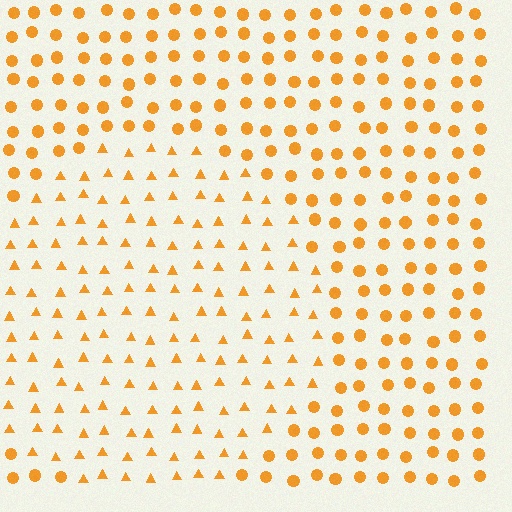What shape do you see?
I see a circle.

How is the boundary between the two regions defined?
The boundary is defined by a change in element shape: triangles inside vs. circles outside. All elements share the same color and spacing.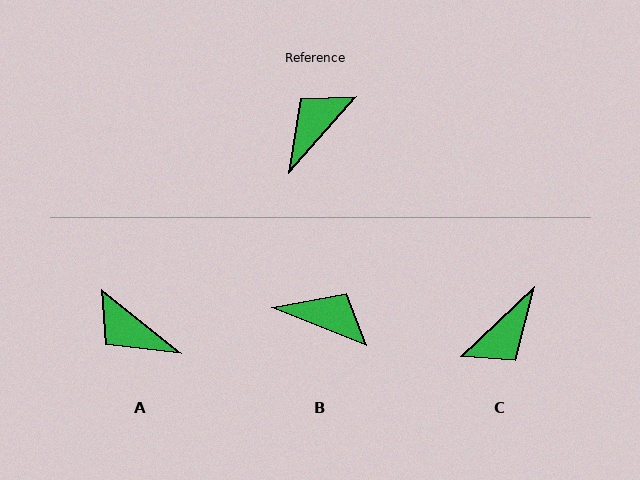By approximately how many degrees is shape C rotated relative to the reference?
Approximately 174 degrees counter-clockwise.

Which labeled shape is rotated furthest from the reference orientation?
C, about 174 degrees away.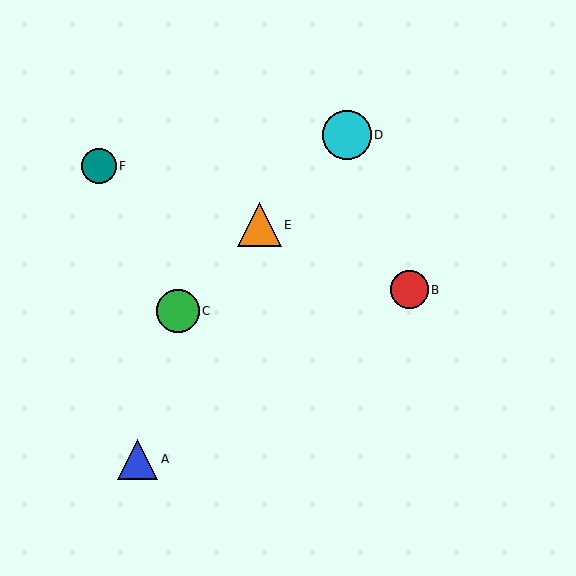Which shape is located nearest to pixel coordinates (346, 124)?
The cyan circle (labeled D) at (347, 135) is nearest to that location.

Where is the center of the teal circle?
The center of the teal circle is at (99, 166).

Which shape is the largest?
The cyan circle (labeled D) is the largest.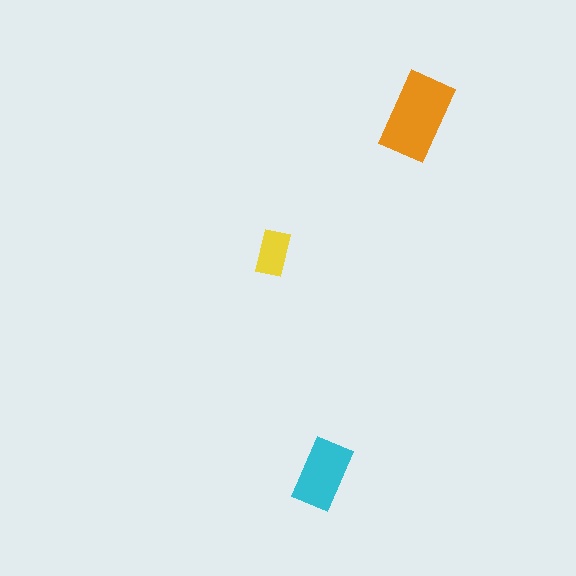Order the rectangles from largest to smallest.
the orange one, the cyan one, the yellow one.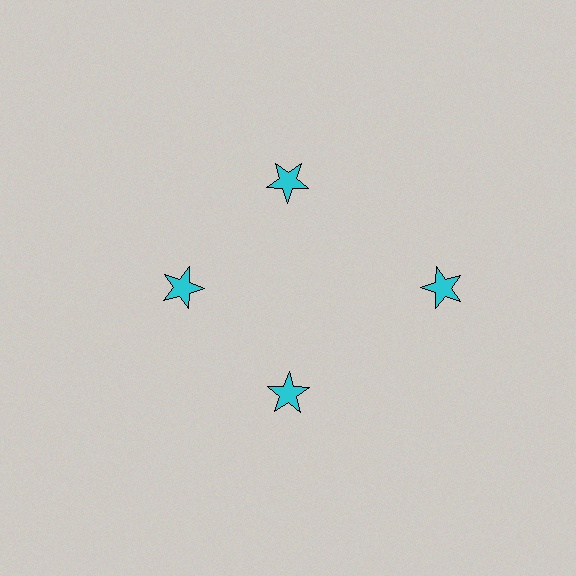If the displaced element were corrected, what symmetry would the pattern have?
It would have 4-fold rotational symmetry — the pattern would map onto itself every 90 degrees.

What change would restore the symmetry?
The symmetry would be restored by moving it inward, back onto the ring so that all 4 stars sit at equal angles and equal distance from the center.